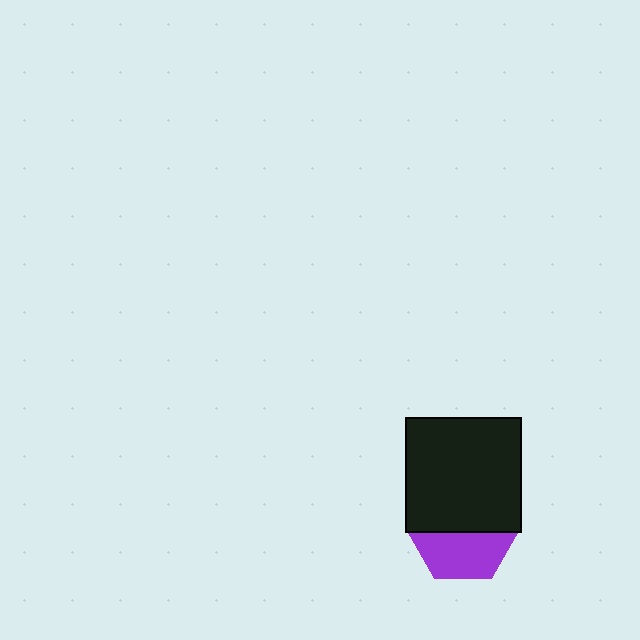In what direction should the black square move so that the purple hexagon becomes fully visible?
The black square should move up. That is the shortest direction to clear the overlap and leave the purple hexagon fully visible.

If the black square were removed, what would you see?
You would see the complete purple hexagon.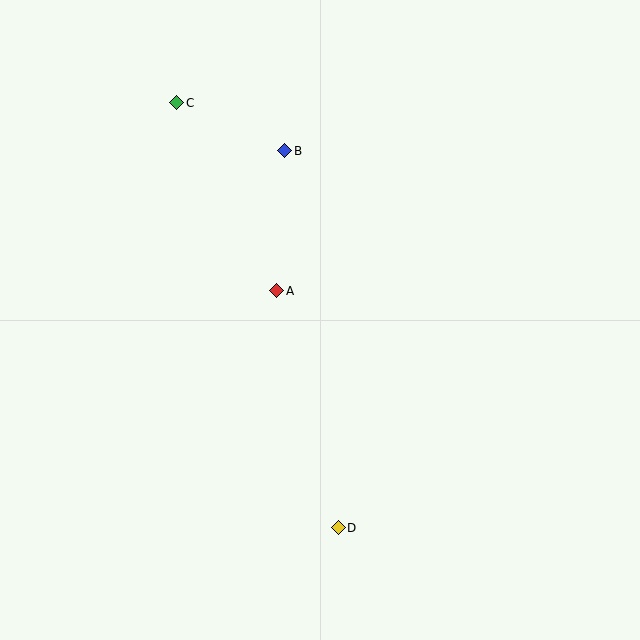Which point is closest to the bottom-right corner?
Point D is closest to the bottom-right corner.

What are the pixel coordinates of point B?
Point B is at (285, 151).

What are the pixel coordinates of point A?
Point A is at (277, 291).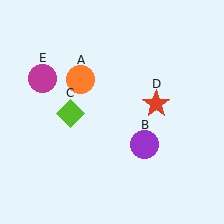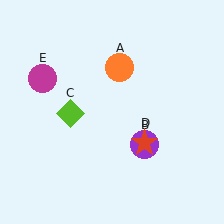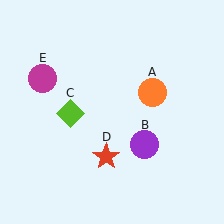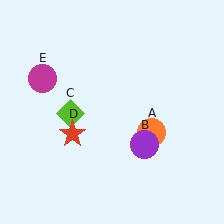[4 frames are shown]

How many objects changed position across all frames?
2 objects changed position: orange circle (object A), red star (object D).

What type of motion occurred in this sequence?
The orange circle (object A), red star (object D) rotated clockwise around the center of the scene.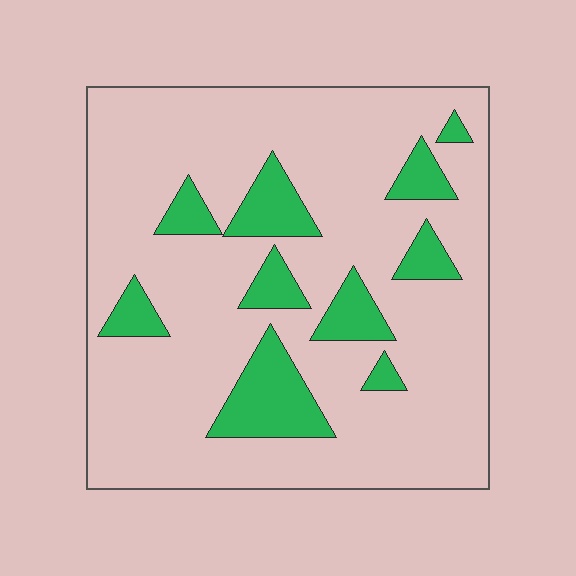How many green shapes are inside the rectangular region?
10.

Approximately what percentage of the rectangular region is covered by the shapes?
Approximately 20%.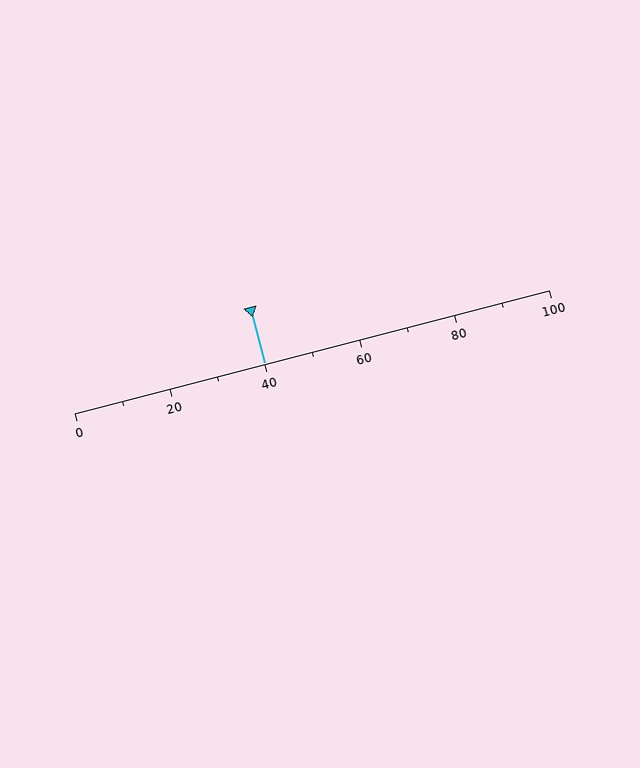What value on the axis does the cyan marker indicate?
The marker indicates approximately 40.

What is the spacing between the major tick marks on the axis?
The major ticks are spaced 20 apart.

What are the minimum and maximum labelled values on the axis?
The axis runs from 0 to 100.